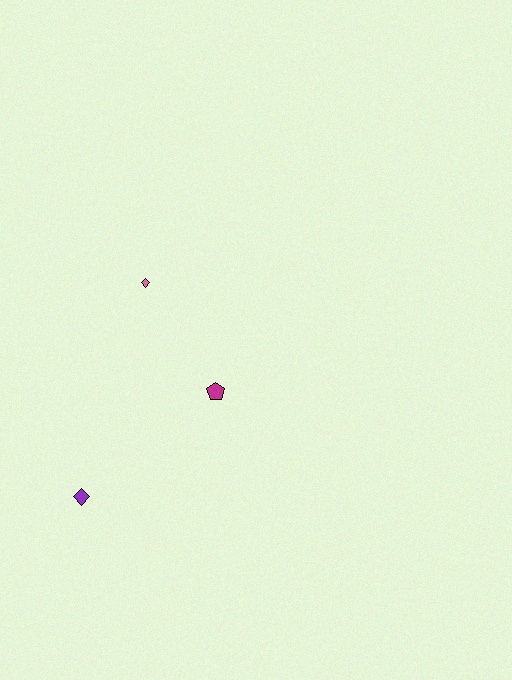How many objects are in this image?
There are 3 objects.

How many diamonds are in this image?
There are 2 diamonds.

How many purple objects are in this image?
There is 1 purple object.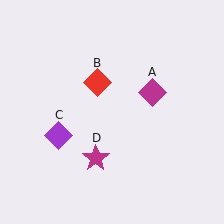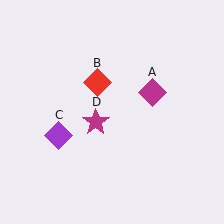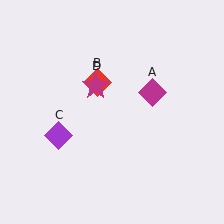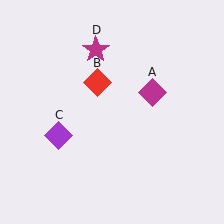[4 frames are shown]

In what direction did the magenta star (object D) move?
The magenta star (object D) moved up.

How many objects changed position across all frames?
1 object changed position: magenta star (object D).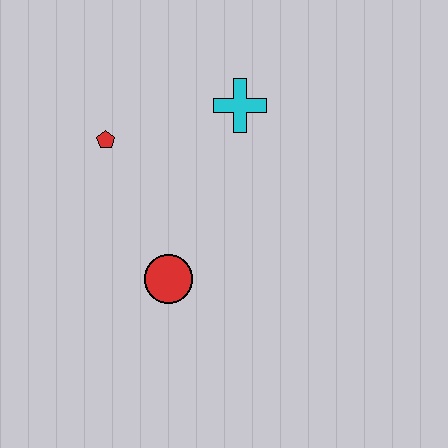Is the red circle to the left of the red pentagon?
No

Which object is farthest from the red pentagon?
The red circle is farthest from the red pentagon.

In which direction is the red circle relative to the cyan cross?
The red circle is below the cyan cross.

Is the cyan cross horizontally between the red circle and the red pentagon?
No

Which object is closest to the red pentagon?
The cyan cross is closest to the red pentagon.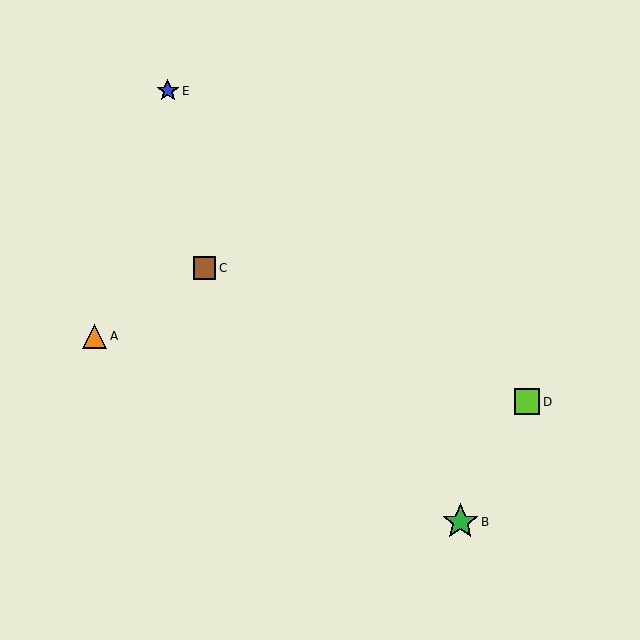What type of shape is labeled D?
Shape D is a lime square.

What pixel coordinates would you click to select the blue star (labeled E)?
Click at (168, 91) to select the blue star E.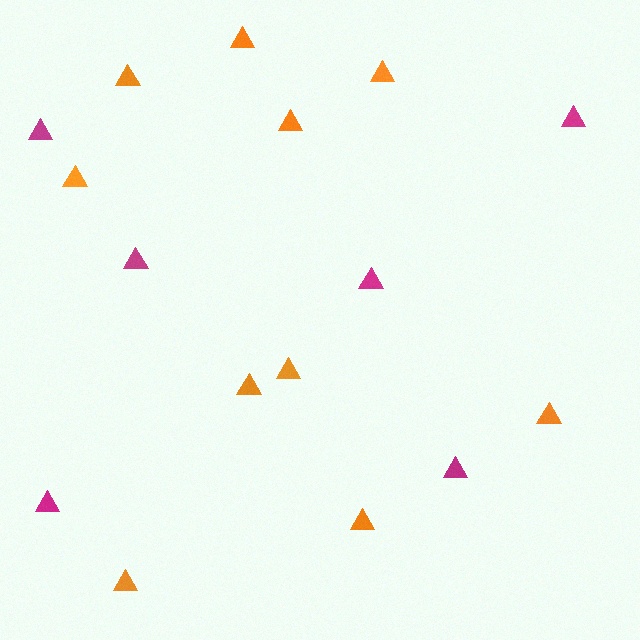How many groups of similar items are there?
There are 2 groups: one group of orange triangles (10) and one group of magenta triangles (6).